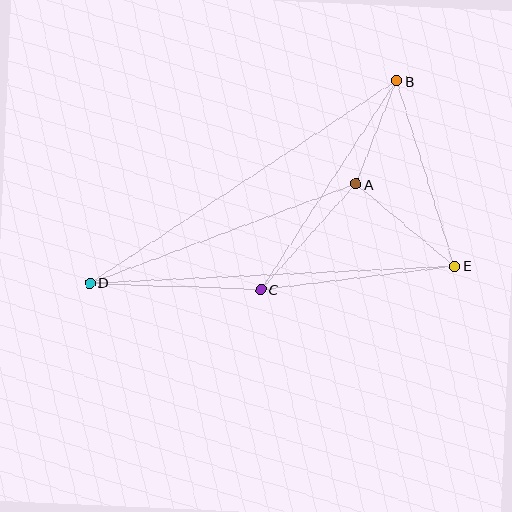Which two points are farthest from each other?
Points B and D are farthest from each other.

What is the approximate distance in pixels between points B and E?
The distance between B and E is approximately 194 pixels.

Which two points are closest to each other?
Points A and B are closest to each other.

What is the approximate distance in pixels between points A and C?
The distance between A and C is approximately 142 pixels.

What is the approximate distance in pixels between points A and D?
The distance between A and D is approximately 284 pixels.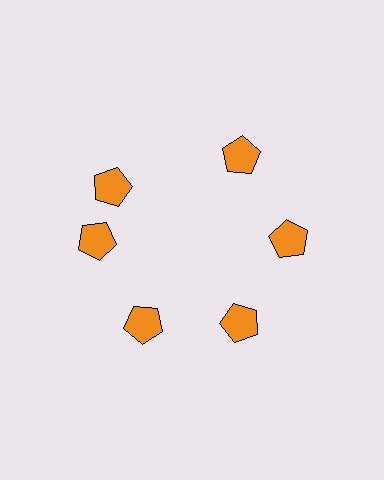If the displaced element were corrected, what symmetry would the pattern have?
It would have 6-fold rotational symmetry — the pattern would map onto itself every 60 degrees.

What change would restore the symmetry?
The symmetry would be restored by rotating it back into even spacing with its neighbors so that all 6 pentagons sit at equal angles and equal distance from the center.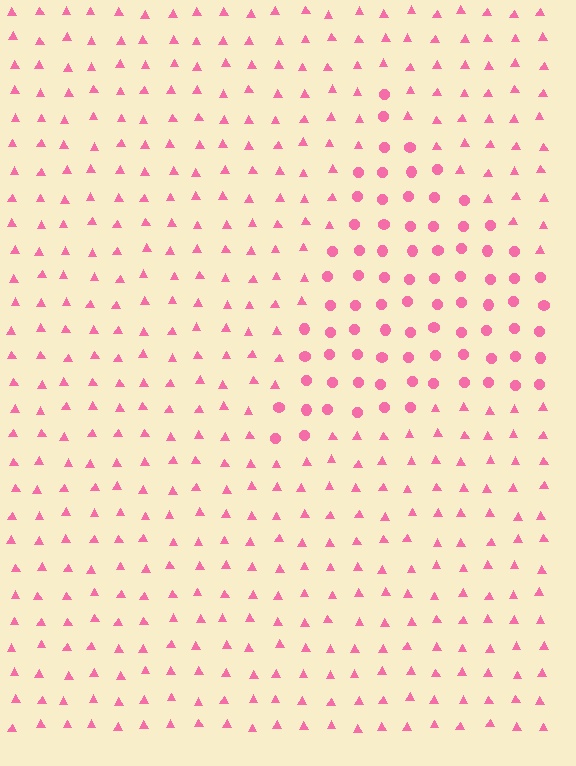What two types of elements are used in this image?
The image uses circles inside the triangle region and triangles outside it.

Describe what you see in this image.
The image is filled with small pink elements arranged in a uniform grid. A triangle-shaped region contains circles, while the surrounding area contains triangles. The boundary is defined purely by the change in element shape.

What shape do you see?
I see a triangle.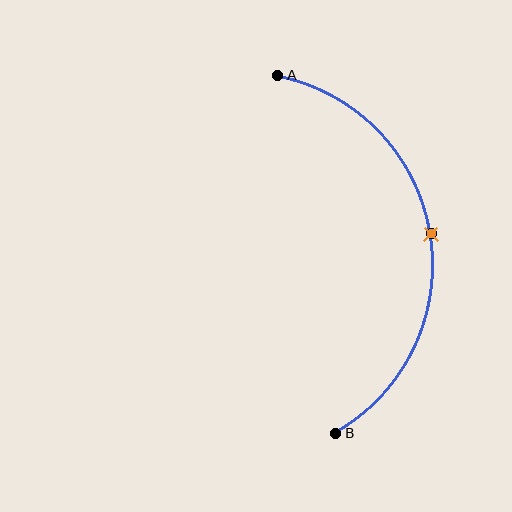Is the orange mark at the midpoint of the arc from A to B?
Yes. The orange mark lies on the arc at equal arc-length from both A and B — it is the arc midpoint.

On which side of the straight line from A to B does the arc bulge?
The arc bulges to the right of the straight line connecting A and B.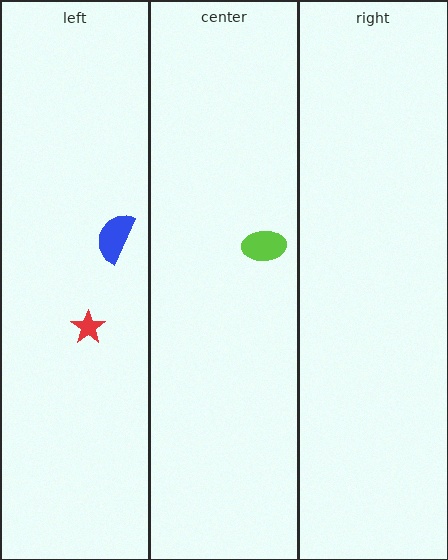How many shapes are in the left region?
2.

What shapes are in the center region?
The lime ellipse.